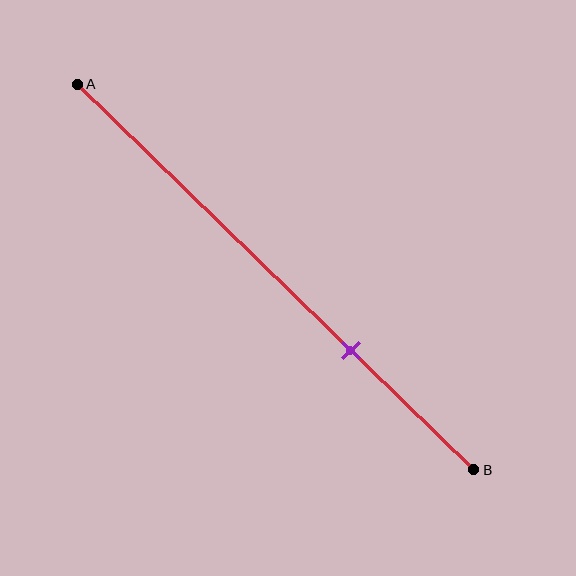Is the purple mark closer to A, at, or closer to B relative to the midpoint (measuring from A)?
The purple mark is closer to point B than the midpoint of segment AB.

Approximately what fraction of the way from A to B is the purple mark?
The purple mark is approximately 70% of the way from A to B.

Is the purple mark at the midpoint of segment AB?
No, the mark is at about 70% from A, not at the 50% midpoint.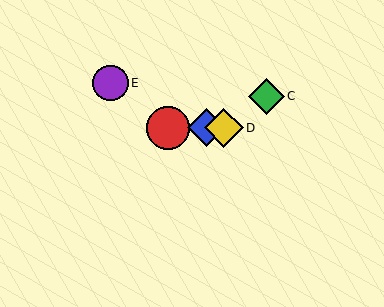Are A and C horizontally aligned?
No, A is at y≈128 and C is at y≈96.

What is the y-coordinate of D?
Object D is at y≈128.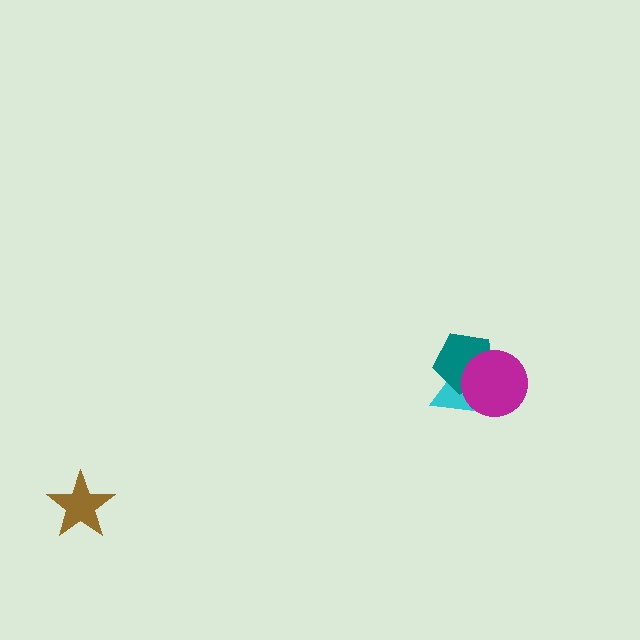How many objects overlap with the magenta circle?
2 objects overlap with the magenta circle.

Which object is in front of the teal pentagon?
The magenta circle is in front of the teal pentagon.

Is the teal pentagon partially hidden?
Yes, it is partially covered by another shape.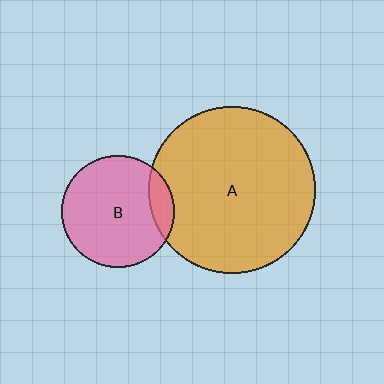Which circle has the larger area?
Circle A (orange).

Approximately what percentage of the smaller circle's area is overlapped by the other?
Approximately 10%.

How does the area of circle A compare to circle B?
Approximately 2.2 times.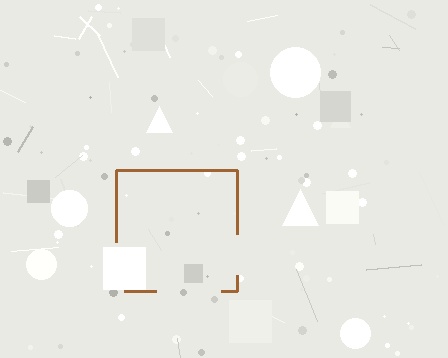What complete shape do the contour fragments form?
The contour fragments form a square.